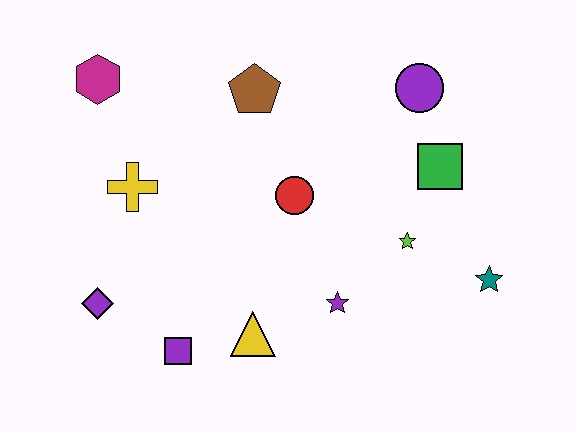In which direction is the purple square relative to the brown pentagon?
The purple square is below the brown pentagon.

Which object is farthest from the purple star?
The magenta hexagon is farthest from the purple star.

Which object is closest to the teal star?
The lime star is closest to the teal star.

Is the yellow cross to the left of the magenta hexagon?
No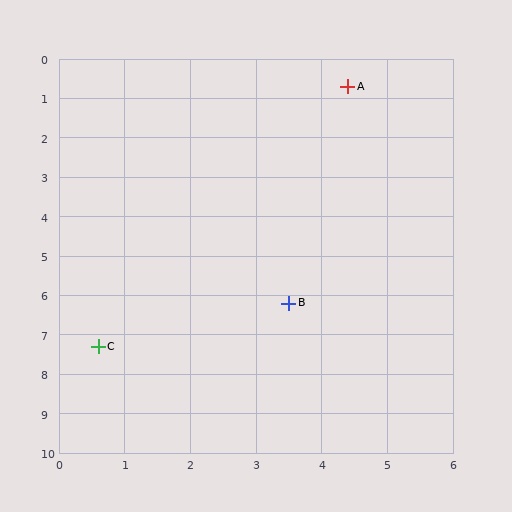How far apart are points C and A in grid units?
Points C and A are about 7.6 grid units apart.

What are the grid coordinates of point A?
Point A is at approximately (4.4, 0.7).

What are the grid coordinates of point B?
Point B is at approximately (3.5, 6.2).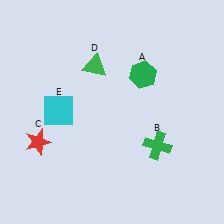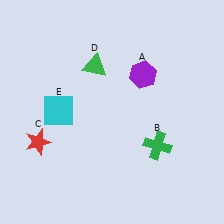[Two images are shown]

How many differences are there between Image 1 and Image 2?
There is 1 difference between the two images.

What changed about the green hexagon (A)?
In Image 1, A is green. In Image 2, it changed to purple.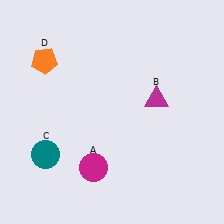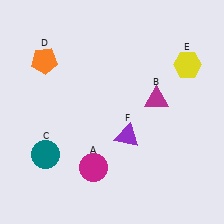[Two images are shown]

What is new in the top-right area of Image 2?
A yellow hexagon (E) was added in the top-right area of Image 2.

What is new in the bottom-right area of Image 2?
A purple triangle (F) was added in the bottom-right area of Image 2.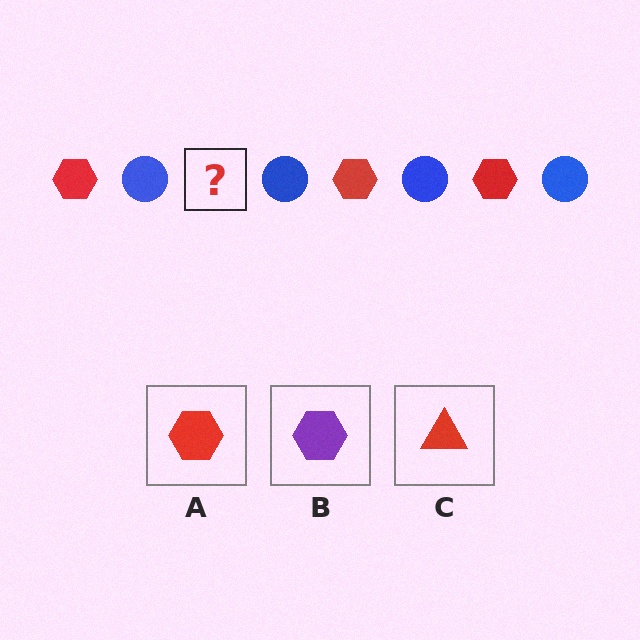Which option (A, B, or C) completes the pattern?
A.